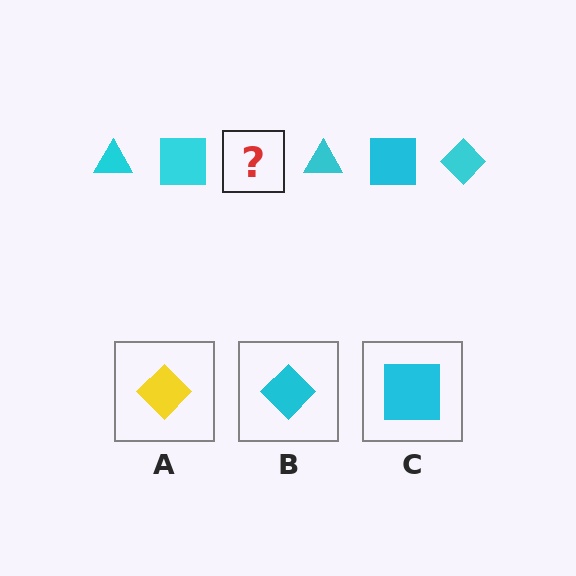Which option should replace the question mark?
Option B.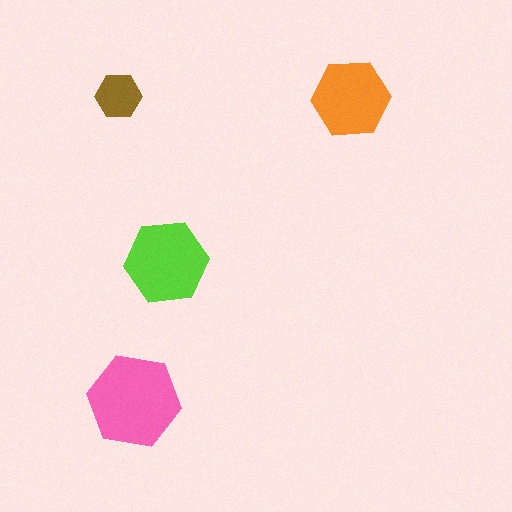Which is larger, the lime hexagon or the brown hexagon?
The lime one.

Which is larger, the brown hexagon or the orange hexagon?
The orange one.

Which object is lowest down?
The pink hexagon is bottommost.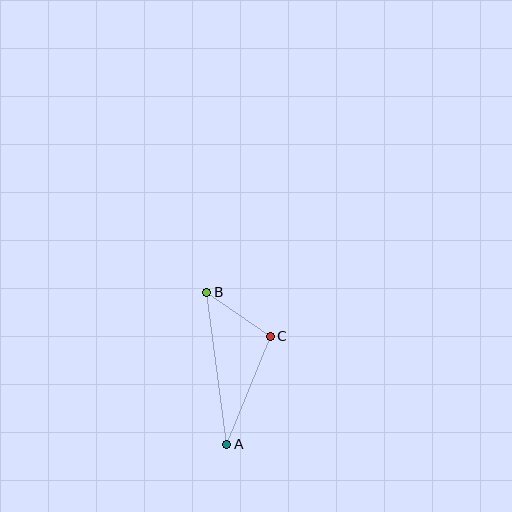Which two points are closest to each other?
Points B and C are closest to each other.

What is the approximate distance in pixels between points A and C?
The distance between A and C is approximately 117 pixels.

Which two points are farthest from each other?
Points A and B are farthest from each other.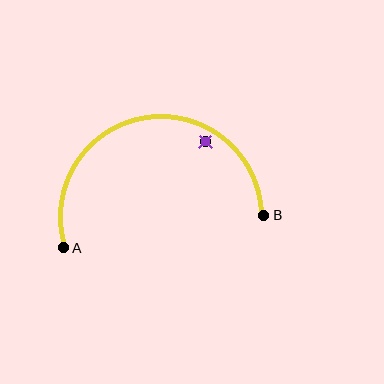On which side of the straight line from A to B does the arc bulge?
The arc bulges above the straight line connecting A and B.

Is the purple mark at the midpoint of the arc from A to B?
No — the purple mark does not lie on the arc at all. It sits slightly inside the curve.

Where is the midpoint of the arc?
The arc midpoint is the point on the curve farthest from the straight line joining A and B. It sits above that line.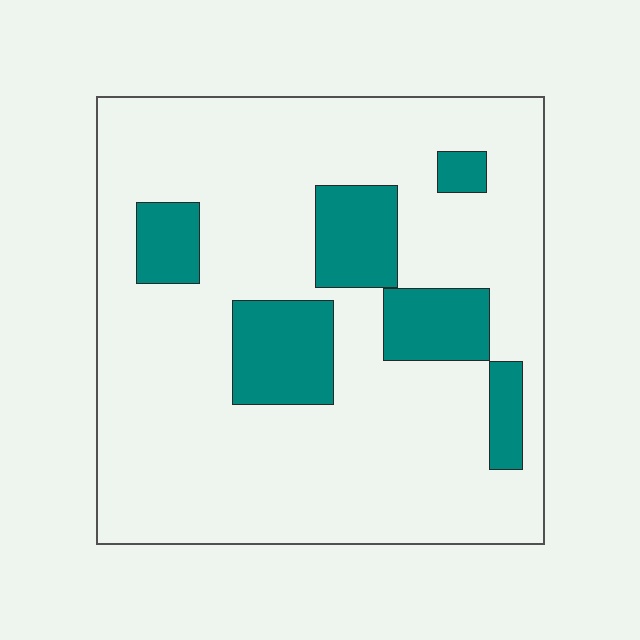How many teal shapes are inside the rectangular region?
6.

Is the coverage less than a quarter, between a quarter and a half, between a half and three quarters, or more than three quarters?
Less than a quarter.